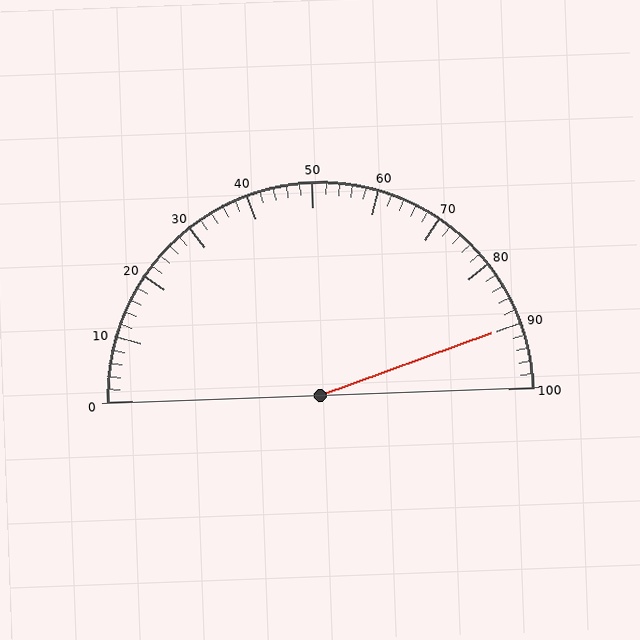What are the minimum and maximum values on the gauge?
The gauge ranges from 0 to 100.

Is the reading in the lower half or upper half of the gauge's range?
The reading is in the upper half of the range (0 to 100).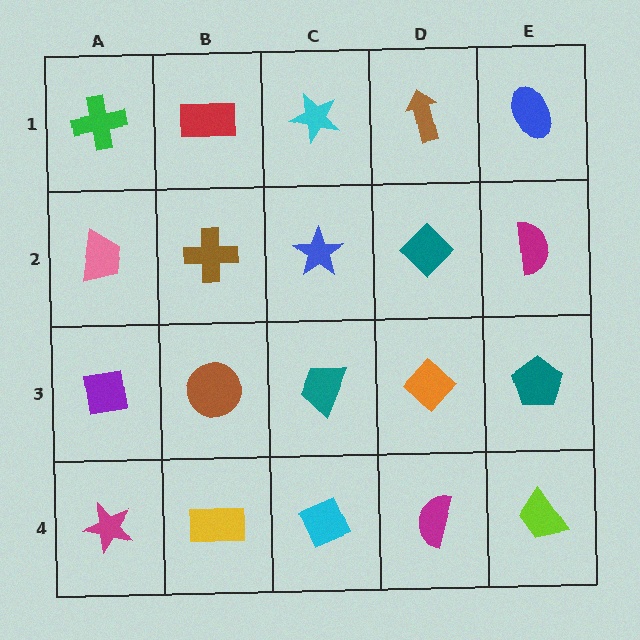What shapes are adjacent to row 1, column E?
A magenta semicircle (row 2, column E), a brown arrow (row 1, column D).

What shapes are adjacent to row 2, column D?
A brown arrow (row 1, column D), an orange diamond (row 3, column D), a blue star (row 2, column C), a magenta semicircle (row 2, column E).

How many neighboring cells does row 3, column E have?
3.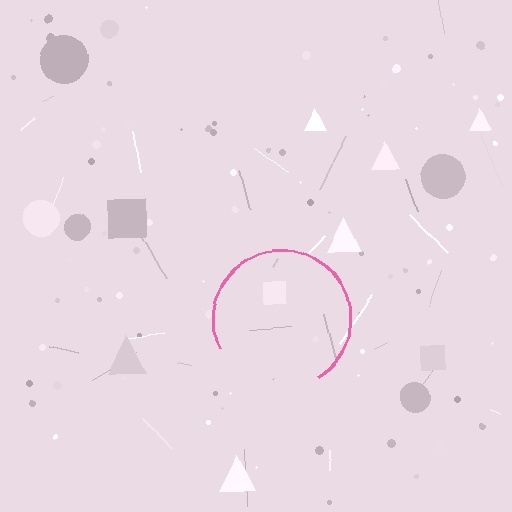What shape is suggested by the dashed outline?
The dashed outline suggests a circle.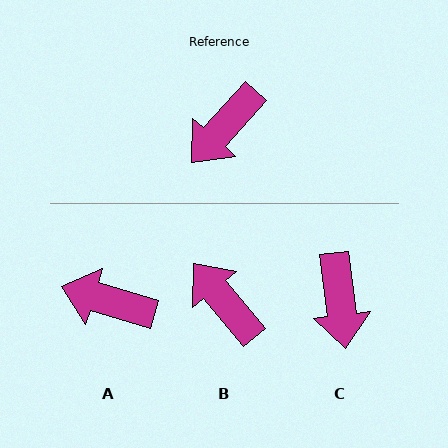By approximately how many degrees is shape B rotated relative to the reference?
Approximately 98 degrees clockwise.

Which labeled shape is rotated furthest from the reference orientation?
B, about 98 degrees away.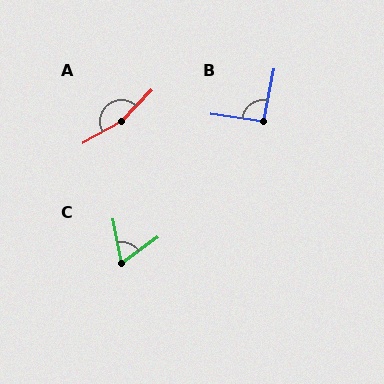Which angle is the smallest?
C, at approximately 65 degrees.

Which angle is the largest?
A, at approximately 163 degrees.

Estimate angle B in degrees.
Approximately 94 degrees.